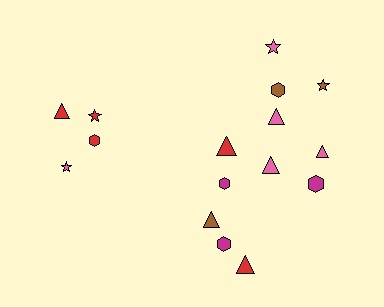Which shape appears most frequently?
Triangle, with 7 objects.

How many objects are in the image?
There are 16 objects.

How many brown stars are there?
There is 1 brown star.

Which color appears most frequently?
Pink, with 5 objects.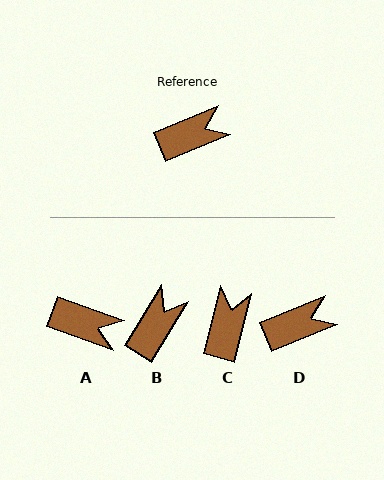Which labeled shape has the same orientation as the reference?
D.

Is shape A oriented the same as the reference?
No, it is off by about 42 degrees.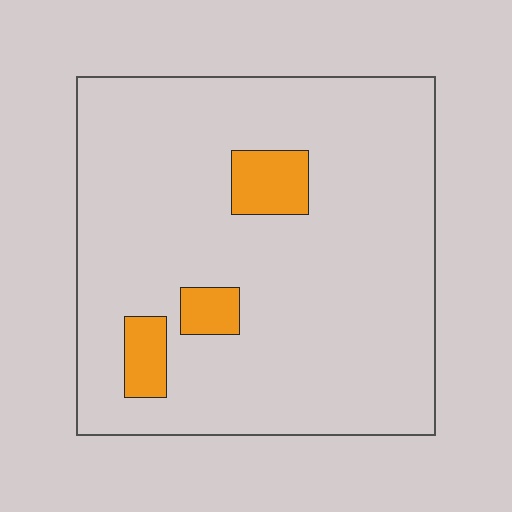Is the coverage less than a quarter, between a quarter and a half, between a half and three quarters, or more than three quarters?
Less than a quarter.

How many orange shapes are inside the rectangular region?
3.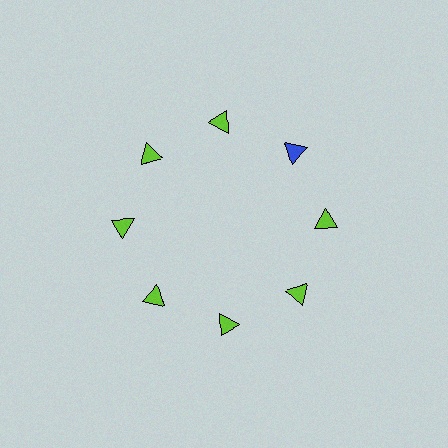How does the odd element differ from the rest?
It has a different color: blue instead of lime.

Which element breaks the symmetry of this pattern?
The blue triangle at roughly the 2 o'clock position breaks the symmetry. All other shapes are lime triangles.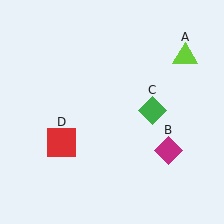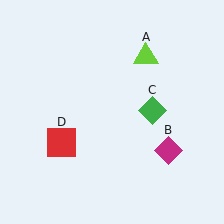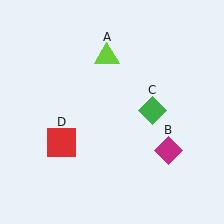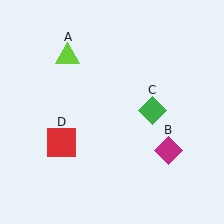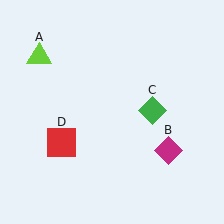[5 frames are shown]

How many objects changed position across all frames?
1 object changed position: lime triangle (object A).